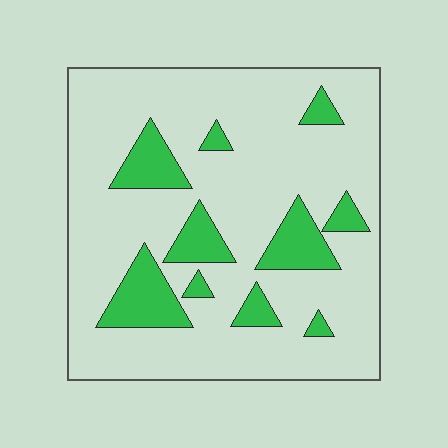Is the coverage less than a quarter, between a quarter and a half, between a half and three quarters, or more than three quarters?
Less than a quarter.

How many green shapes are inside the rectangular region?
10.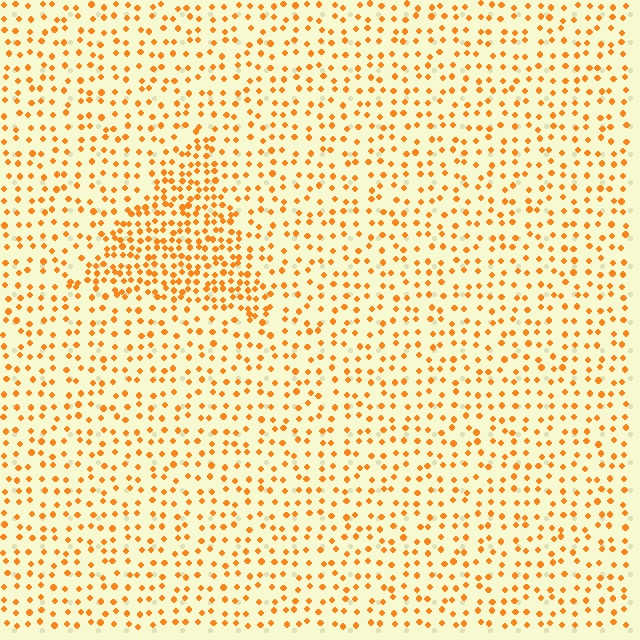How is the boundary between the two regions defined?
The boundary is defined by a change in element density (approximately 2.1x ratio). All elements are the same color, size, and shape.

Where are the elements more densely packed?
The elements are more densely packed inside the triangle boundary.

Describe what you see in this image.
The image contains small orange elements arranged at two different densities. A triangle-shaped region is visible where the elements are more densely packed than the surrounding area.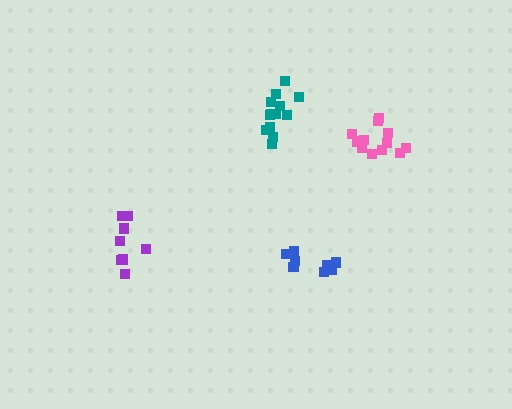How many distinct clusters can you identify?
There are 4 distinct clusters.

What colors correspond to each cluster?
The clusters are colored: pink, blue, teal, purple.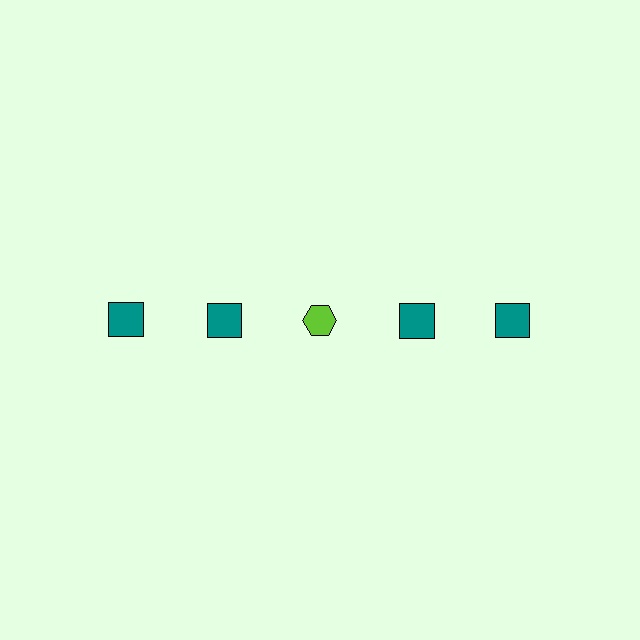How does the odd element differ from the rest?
It differs in both color (lime instead of teal) and shape (hexagon instead of square).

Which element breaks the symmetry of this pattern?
The lime hexagon in the top row, center column breaks the symmetry. All other shapes are teal squares.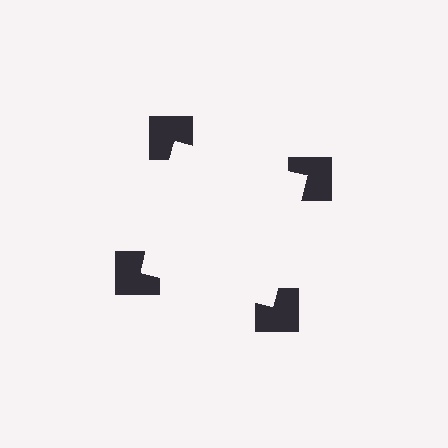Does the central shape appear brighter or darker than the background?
It typically appears slightly brighter than the background, even though no actual brightness change is drawn.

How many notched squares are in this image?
There are 4 — one at each vertex of the illusory square.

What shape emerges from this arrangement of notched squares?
An illusory square — its edges are inferred from the aligned wedge cuts in the notched squares, not physically drawn.